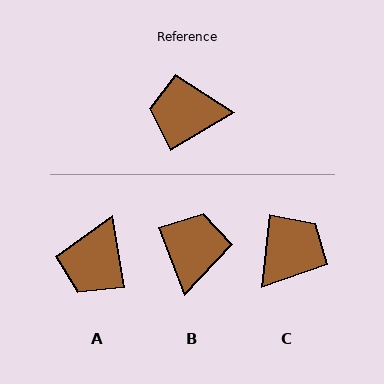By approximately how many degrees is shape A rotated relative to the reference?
Approximately 69 degrees counter-clockwise.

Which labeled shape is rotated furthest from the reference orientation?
C, about 127 degrees away.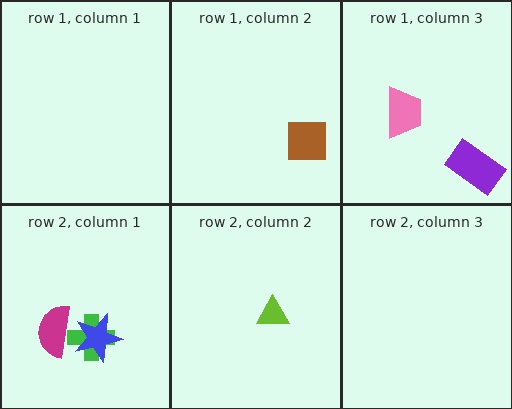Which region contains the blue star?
The row 2, column 1 region.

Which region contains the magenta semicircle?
The row 2, column 1 region.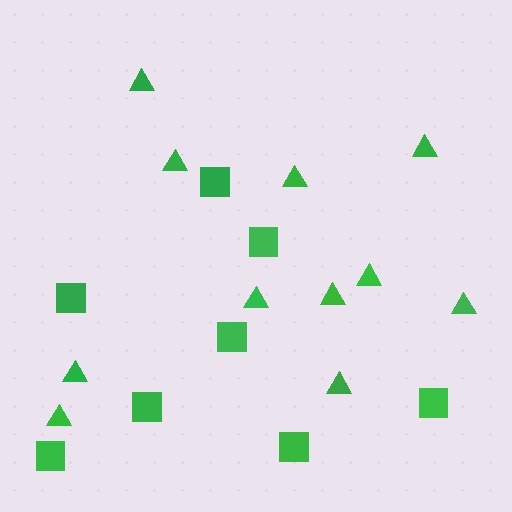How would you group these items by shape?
There are 2 groups: one group of squares (8) and one group of triangles (11).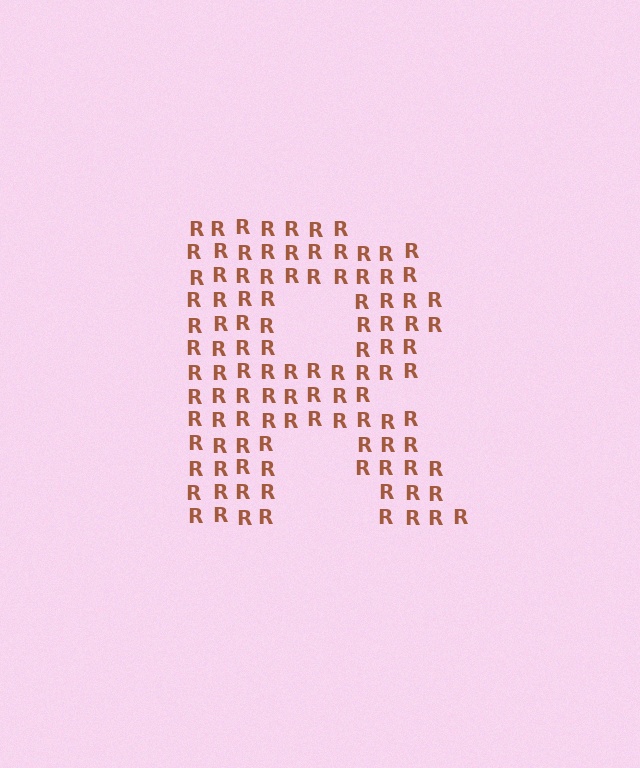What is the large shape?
The large shape is the letter R.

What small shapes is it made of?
It is made of small letter R's.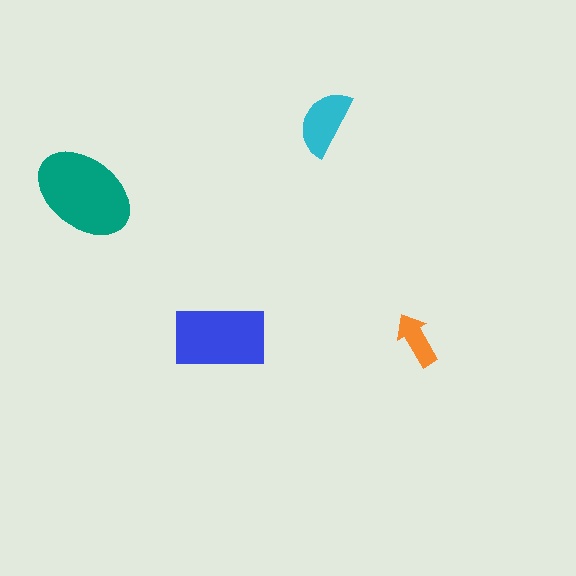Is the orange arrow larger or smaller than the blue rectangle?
Smaller.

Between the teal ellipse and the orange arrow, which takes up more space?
The teal ellipse.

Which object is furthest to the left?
The teal ellipse is leftmost.